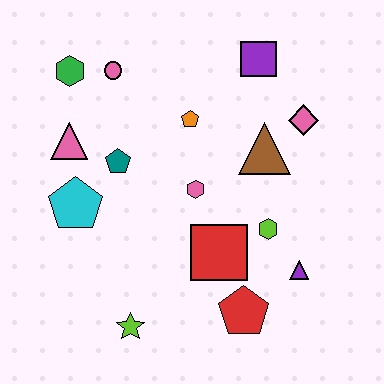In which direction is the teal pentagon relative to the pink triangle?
The teal pentagon is to the right of the pink triangle.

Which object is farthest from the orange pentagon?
The lime star is farthest from the orange pentagon.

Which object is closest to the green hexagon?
The pink circle is closest to the green hexagon.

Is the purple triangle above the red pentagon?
Yes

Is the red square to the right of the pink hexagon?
Yes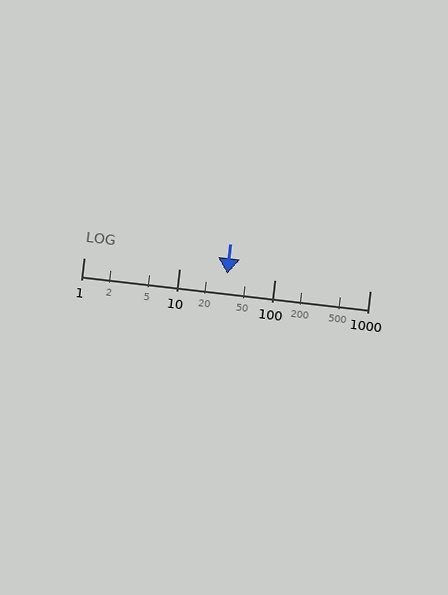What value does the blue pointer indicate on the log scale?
The pointer indicates approximately 32.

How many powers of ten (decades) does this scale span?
The scale spans 3 decades, from 1 to 1000.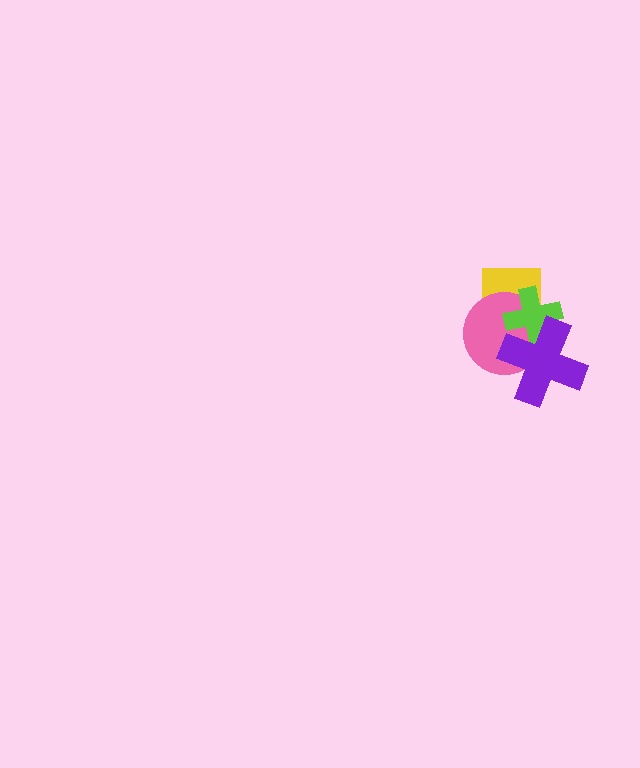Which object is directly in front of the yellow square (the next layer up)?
The pink circle is directly in front of the yellow square.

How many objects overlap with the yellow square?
2 objects overlap with the yellow square.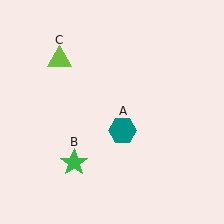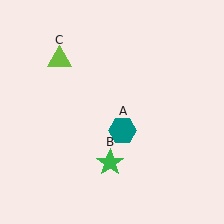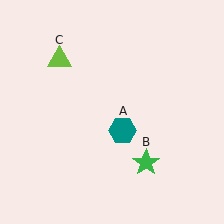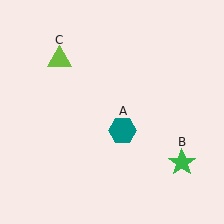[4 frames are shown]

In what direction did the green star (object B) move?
The green star (object B) moved right.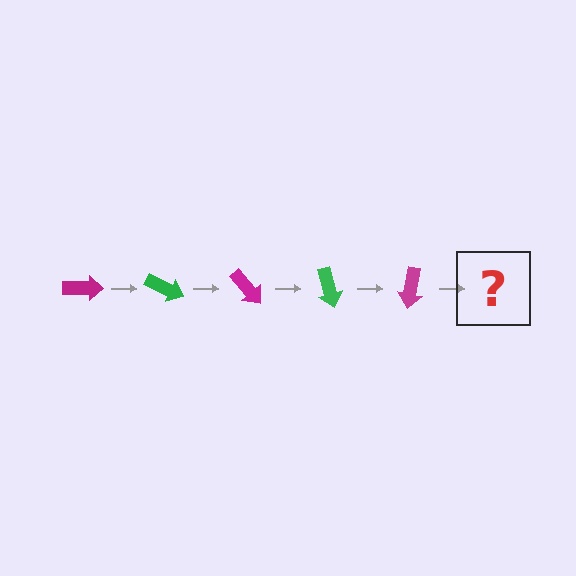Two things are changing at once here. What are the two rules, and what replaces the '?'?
The two rules are that it rotates 25 degrees each step and the color cycles through magenta and green. The '?' should be a green arrow, rotated 125 degrees from the start.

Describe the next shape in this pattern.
It should be a green arrow, rotated 125 degrees from the start.